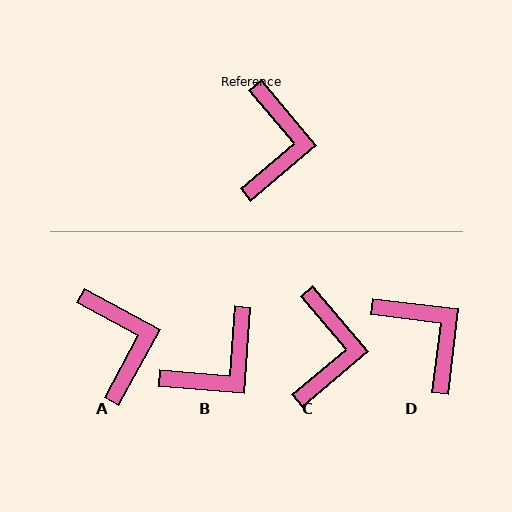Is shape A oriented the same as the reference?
No, it is off by about 21 degrees.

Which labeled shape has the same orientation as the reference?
C.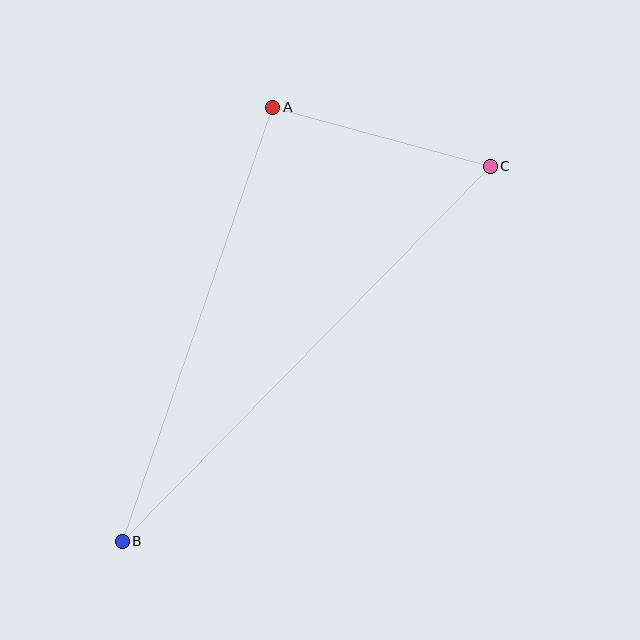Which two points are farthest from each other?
Points B and C are farthest from each other.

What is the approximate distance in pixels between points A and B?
The distance between A and B is approximately 459 pixels.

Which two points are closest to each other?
Points A and C are closest to each other.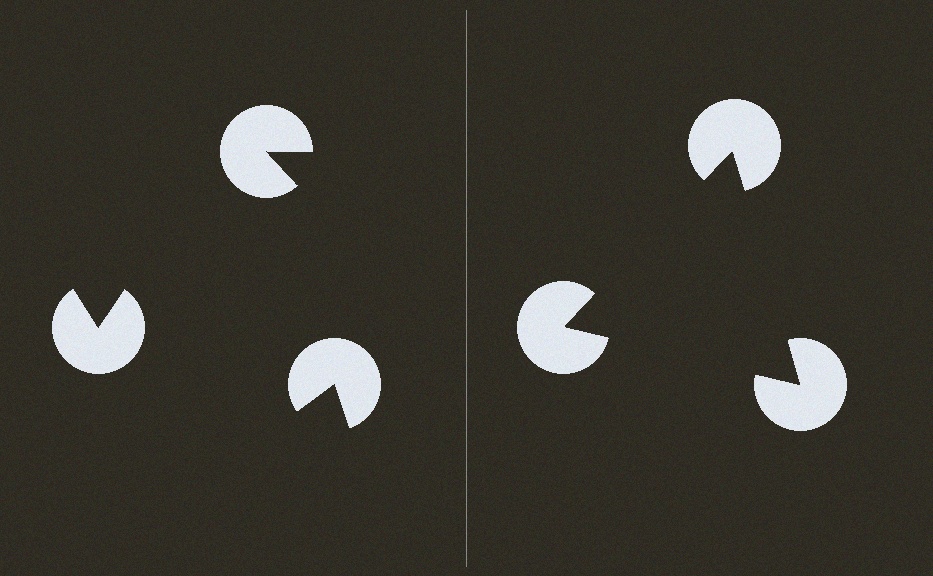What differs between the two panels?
The pac-man discs are positioned identically on both sides; only the wedge orientations differ. On the right they align to a triangle; on the left they are misaligned.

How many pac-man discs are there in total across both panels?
6 — 3 on each side.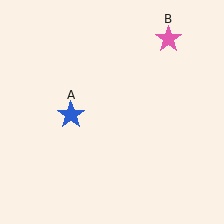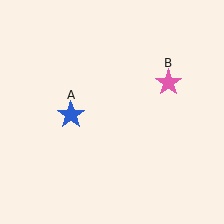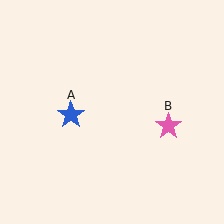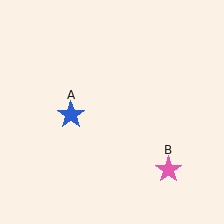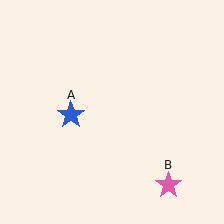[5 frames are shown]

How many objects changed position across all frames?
1 object changed position: pink star (object B).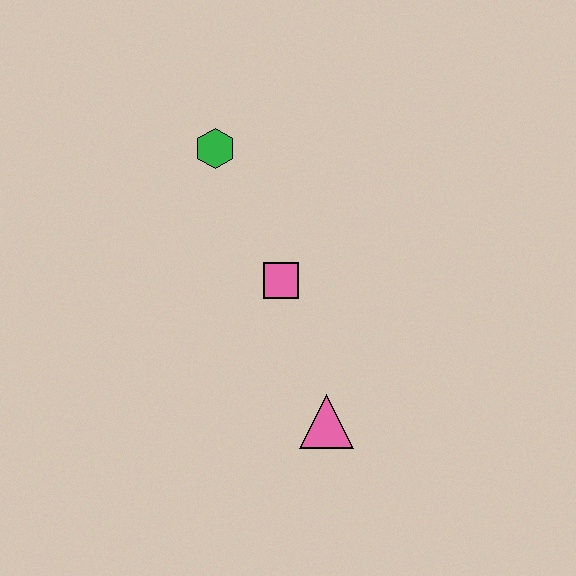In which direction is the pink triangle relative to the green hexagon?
The pink triangle is below the green hexagon.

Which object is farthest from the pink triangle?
The green hexagon is farthest from the pink triangle.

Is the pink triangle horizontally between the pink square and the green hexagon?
No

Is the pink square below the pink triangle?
No